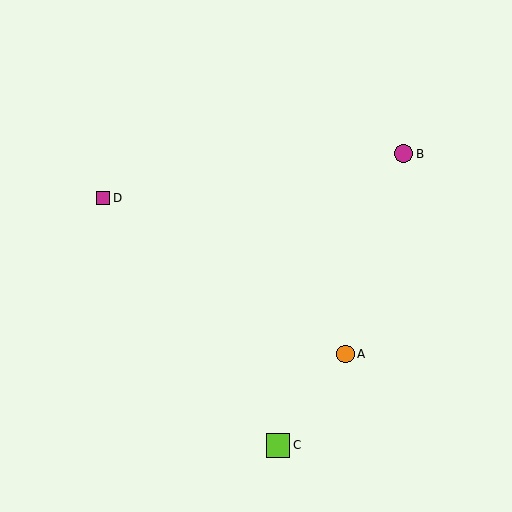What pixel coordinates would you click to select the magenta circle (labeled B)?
Click at (403, 154) to select the magenta circle B.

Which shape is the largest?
The lime square (labeled C) is the largest.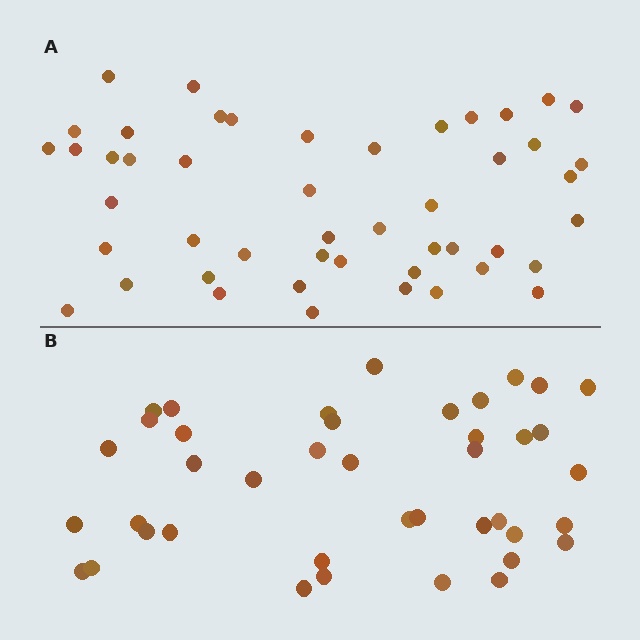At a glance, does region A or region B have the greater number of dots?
Region A (the top region) has more dots.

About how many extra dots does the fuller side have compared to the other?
Region A has roughly 8 or so more dots than region B.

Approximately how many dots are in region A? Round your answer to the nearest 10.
About 50 dots. (The exact count is 48, which rounds to 50.)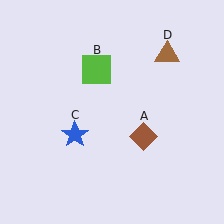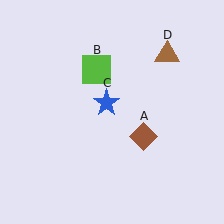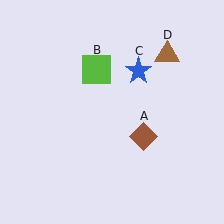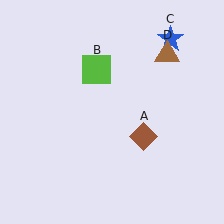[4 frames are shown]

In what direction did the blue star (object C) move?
The blue star (object C) moved up and to the right.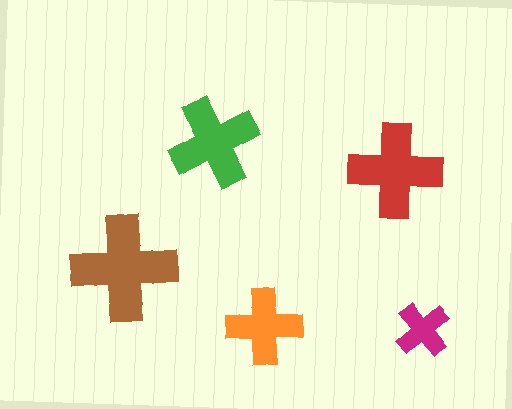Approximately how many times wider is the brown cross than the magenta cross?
About 2 times wider.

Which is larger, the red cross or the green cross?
The red one.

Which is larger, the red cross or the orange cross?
The red one.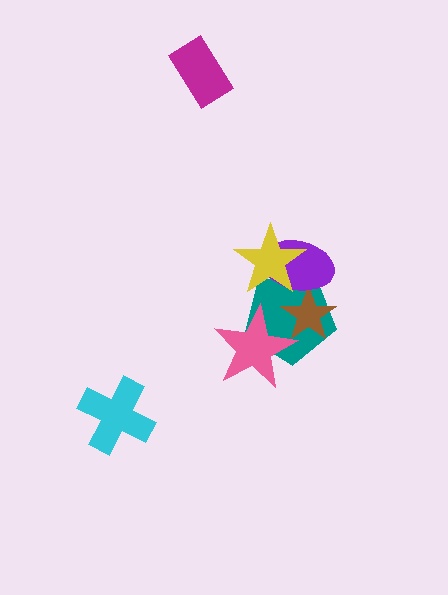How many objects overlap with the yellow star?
2 objects overlap with the yellow star.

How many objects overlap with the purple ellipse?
3 objects overlap with the purple ellipse.